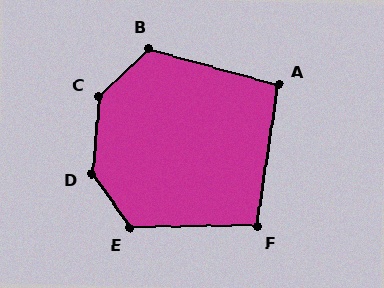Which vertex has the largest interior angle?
D, at approximately 140 degrees.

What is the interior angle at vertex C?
Approximately 139 degrees (obtuse).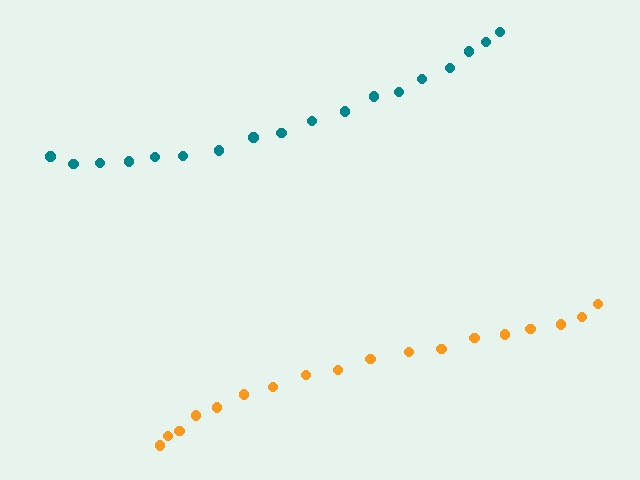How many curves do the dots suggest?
There are 2 distinct paths.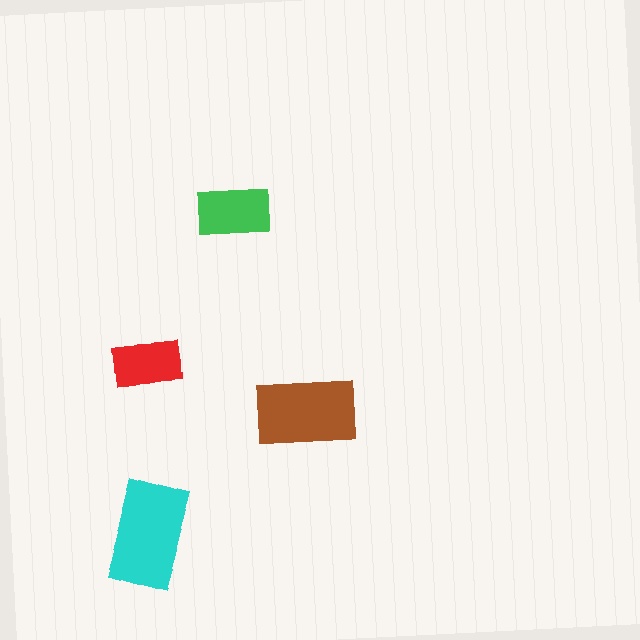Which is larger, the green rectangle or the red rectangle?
The green one.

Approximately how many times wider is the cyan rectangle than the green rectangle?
About 1.5 times wider.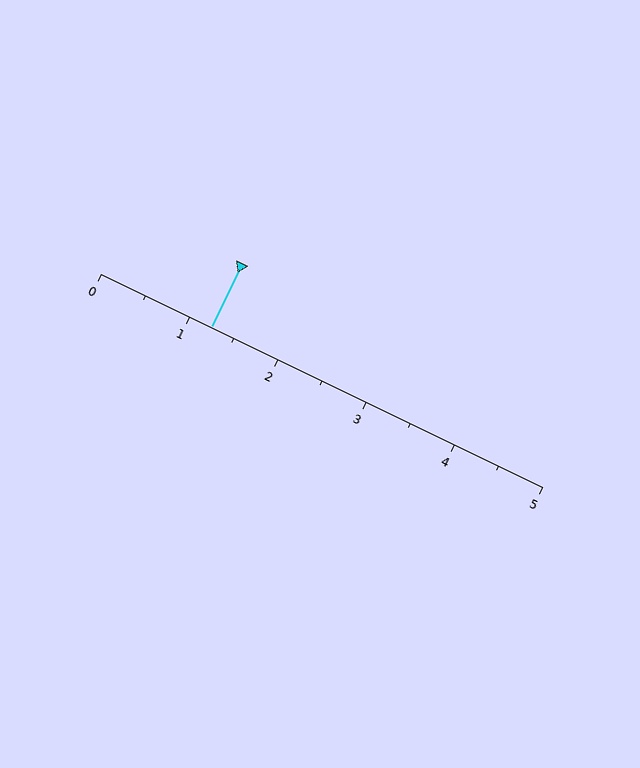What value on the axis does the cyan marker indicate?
The marker indicates approximately 1.2.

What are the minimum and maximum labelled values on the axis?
The axis runs from 0 to 5.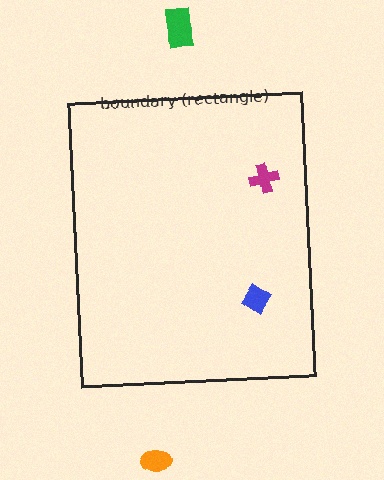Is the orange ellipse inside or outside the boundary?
Outside.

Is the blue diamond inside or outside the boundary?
Inside.